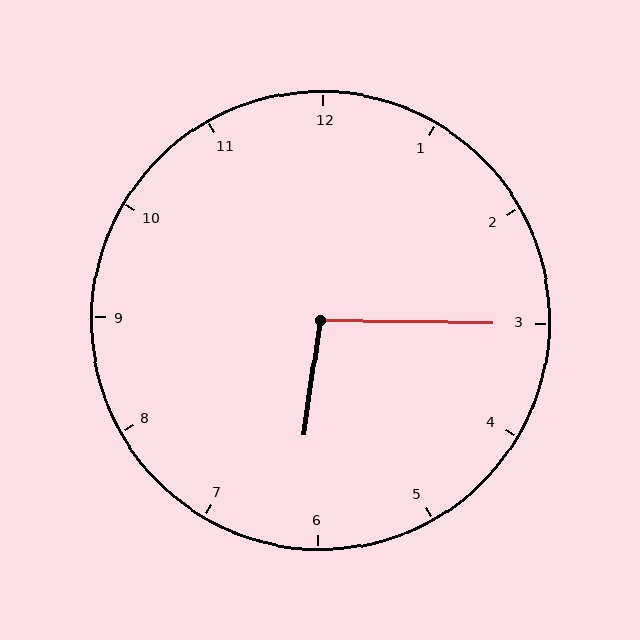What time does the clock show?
6:15.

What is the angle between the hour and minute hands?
Approximately 98 degrees.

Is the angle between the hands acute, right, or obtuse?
It is obtuse.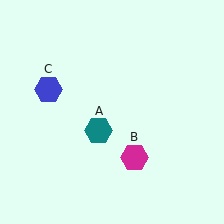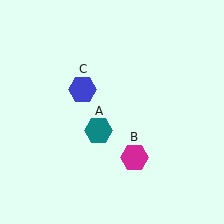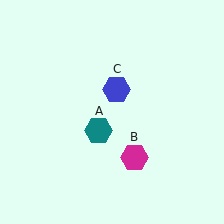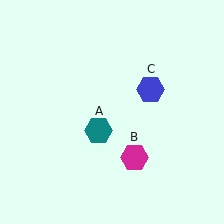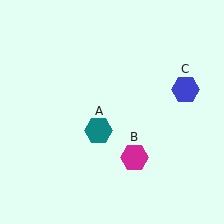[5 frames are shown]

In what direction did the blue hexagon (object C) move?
The blue hexagon (object C) moved right.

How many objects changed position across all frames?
1 object changed position: blue hexagon (object C).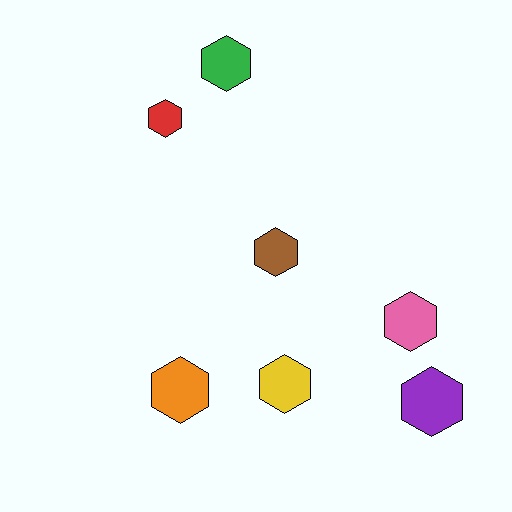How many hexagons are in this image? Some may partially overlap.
There are 7 hexagons.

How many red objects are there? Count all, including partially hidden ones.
There is 1 red object.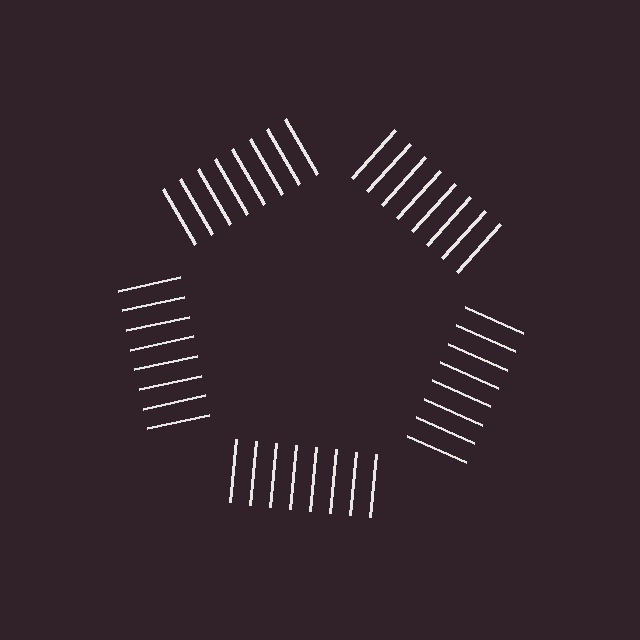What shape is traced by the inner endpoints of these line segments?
An illusory pentagon — the line segments terminate on its edges but no continuous stroke is drawn.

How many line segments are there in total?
40 — 8 along each of the 5 edges.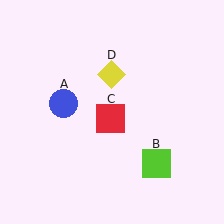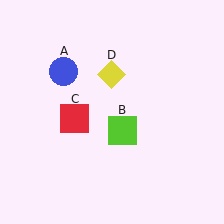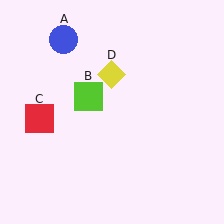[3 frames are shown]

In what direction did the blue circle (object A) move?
The blue circle (object A) moved up.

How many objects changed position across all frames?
3 objects changed position: blue circle (object A), lime square (object B), red square (object C).